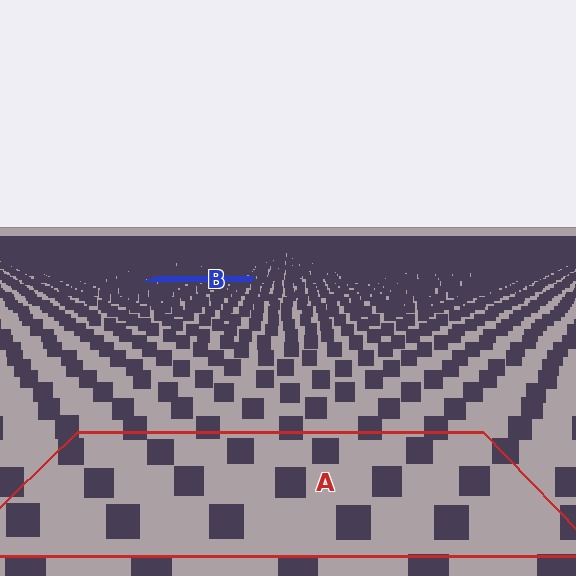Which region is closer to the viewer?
Region A is closer. The texture elements there are larger and more spread out.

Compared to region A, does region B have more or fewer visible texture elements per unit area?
Region B has more texture elements per unit area — they are packed more densely because it is farther away.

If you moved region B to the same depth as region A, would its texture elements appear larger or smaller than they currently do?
They would appear larger. At a closer depth, the same texture elements are projected at a bigger on-screen size.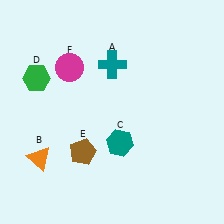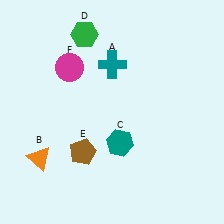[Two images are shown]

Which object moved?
The green hexagon (D) moved right.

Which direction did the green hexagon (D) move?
The green hexagon (D) moved right.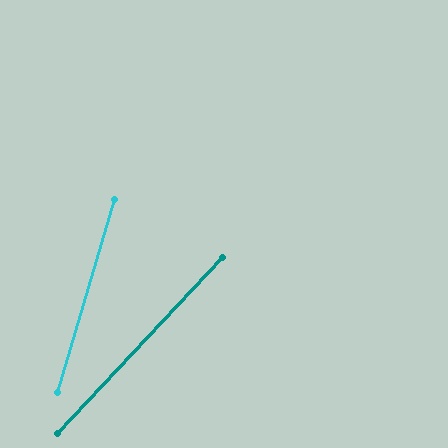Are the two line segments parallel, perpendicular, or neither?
Neither parallel nor perpendicular — they differ by about 27°.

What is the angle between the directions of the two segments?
Approximately 27 degrees.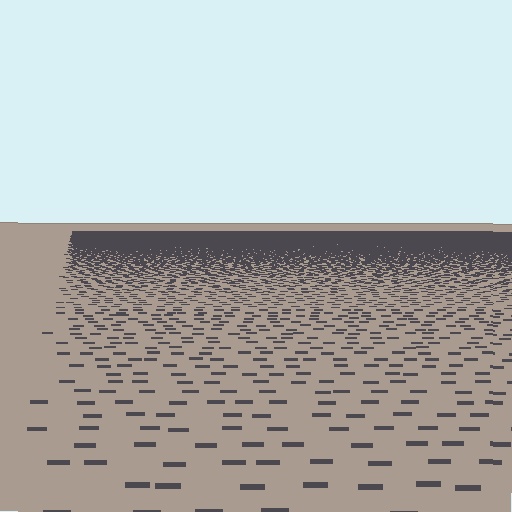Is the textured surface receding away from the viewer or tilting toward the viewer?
The surface is receding away from the viewer. Texture elements get smaller and denser toward the top.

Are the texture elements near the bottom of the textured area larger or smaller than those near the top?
Larger. Near the bottom, elements are closer to the viewer and appear at a bigger on-screen size.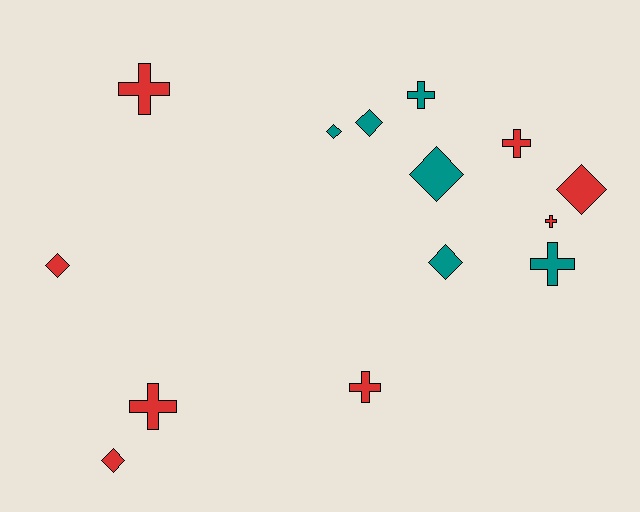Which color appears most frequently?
Red, with 8 objects.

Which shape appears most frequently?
Diamond, with 7 objects.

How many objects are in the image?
There are 14 objects.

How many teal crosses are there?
There are 2 teal crosses.